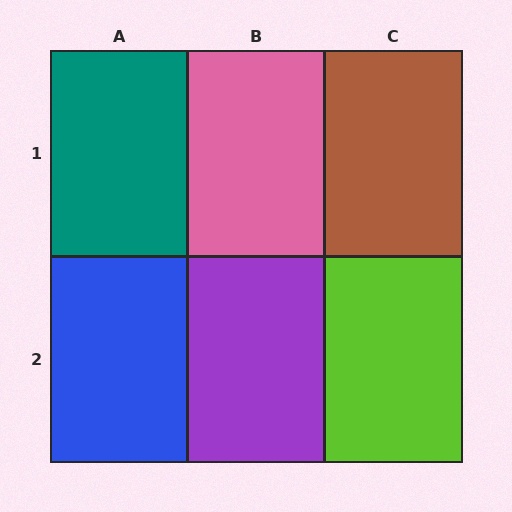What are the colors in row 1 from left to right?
Teal, pink, brown.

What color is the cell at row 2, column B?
Purple.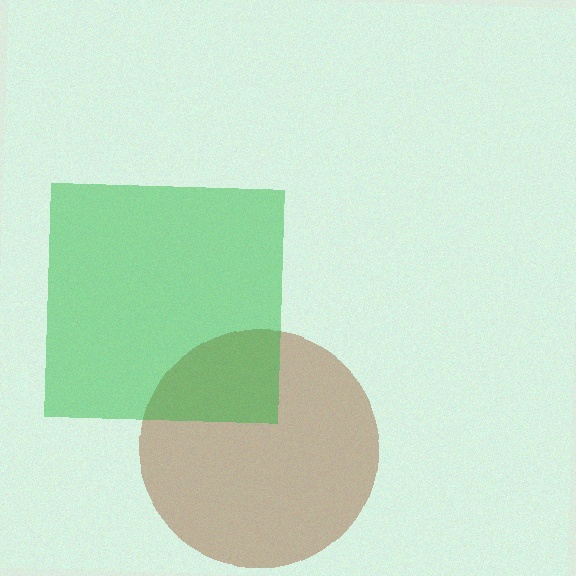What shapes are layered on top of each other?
The layered shapes are: a brown circle, a green square.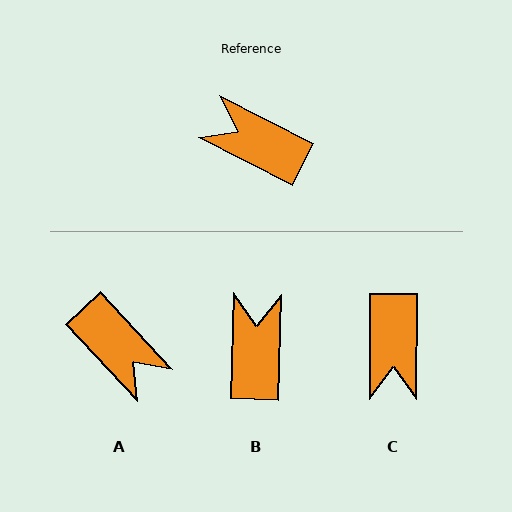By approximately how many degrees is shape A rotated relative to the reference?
Approximately 160 degrees counter-clockwise.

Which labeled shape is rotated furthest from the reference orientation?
A, about 160 degrees away.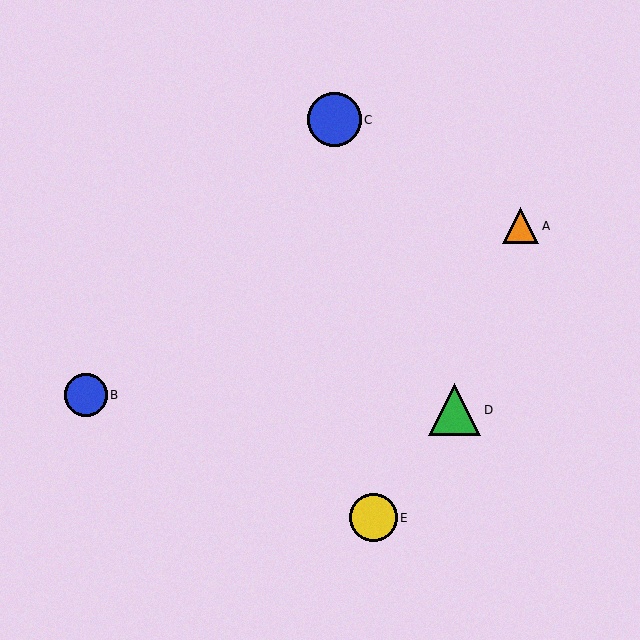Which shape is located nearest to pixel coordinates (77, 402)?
The blue circle (labeled B) at (86, 395) is nearest to that location.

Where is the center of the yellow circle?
The center of the yellow circle is at (374, 518).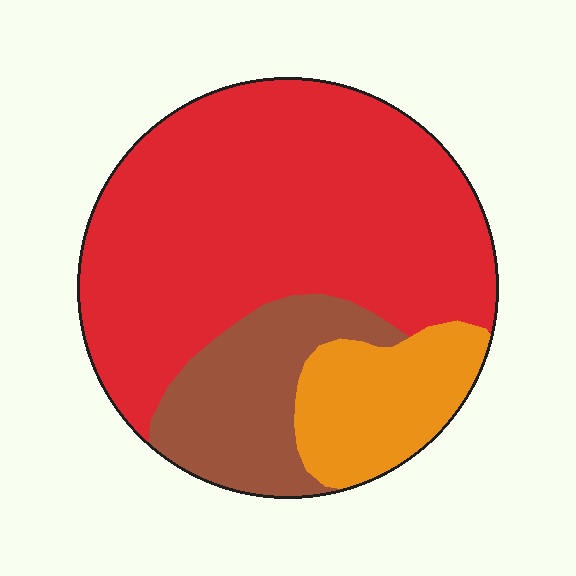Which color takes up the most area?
Red, at roughly 65%.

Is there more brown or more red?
Red.